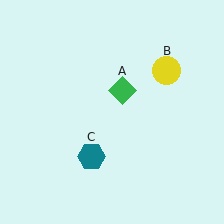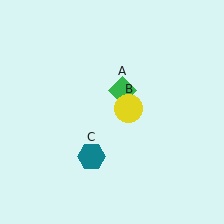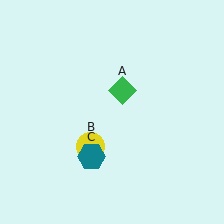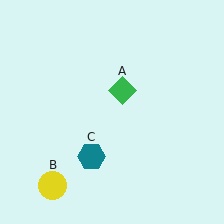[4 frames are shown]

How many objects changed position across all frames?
1 object changed position: yellow circle (object B).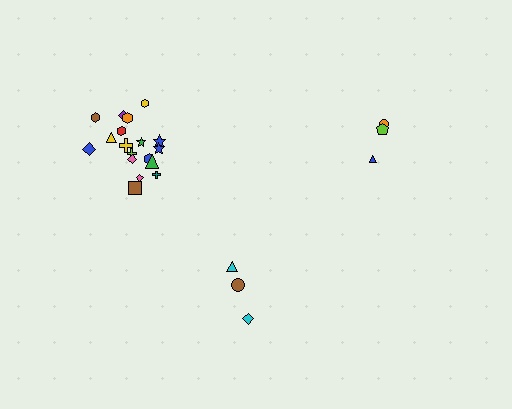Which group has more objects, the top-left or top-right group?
The top-left group.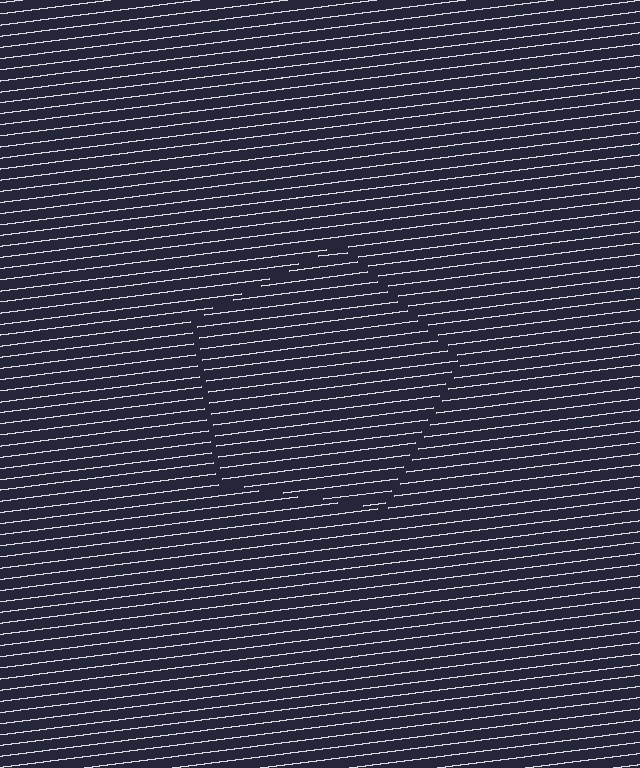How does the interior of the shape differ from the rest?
The interior of the shape contains the same grating, shifted by half a period — the contour is defined by the phase discontinuity where line-ends from the inner and outer gratings abut.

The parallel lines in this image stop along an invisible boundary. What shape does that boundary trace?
An illusory pentagon. The interior of the shape contains the same grating, shifted by half a period — the contour is defined by the phase discontinuity where line-ends from the inner and outer gratings abut.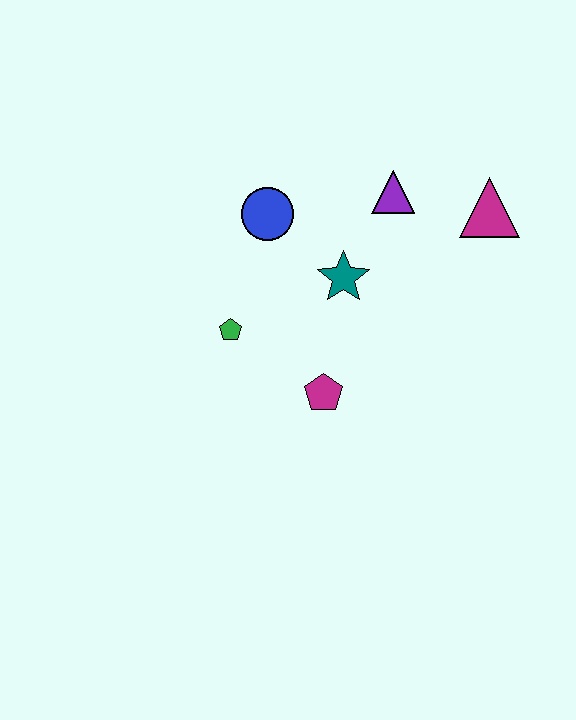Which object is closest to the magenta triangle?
The purple triangle is closest to the magenta triangle.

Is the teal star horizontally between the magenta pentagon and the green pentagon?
No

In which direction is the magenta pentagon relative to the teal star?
The magenta pentagon is below the teal star.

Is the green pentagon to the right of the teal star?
No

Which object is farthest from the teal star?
The magenta triangle is farthest from the teal star.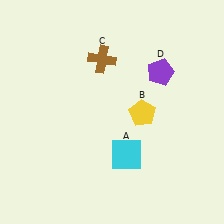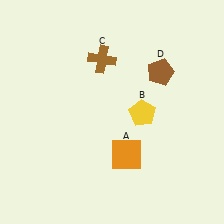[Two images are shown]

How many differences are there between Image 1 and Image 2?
There are 2 differences between the two images.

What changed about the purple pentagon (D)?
In Image 1, D is purple. In Image 2, it changed to brown.